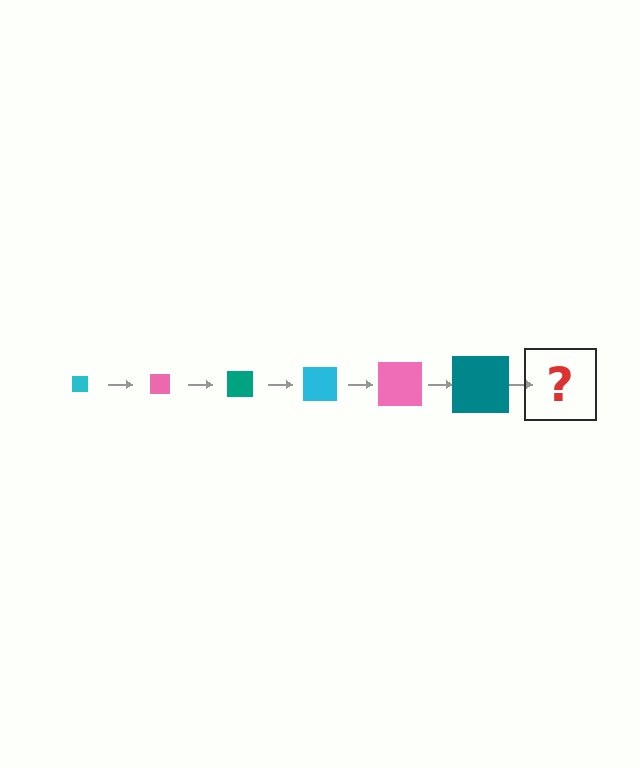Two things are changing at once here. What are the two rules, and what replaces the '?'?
The two rules are that the square grows larger each step and the color cycles through cyan, pink, and teal. The '?' should be a cyan square, larger than the previous one.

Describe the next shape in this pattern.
It should be a cyan square, larger than the previous one.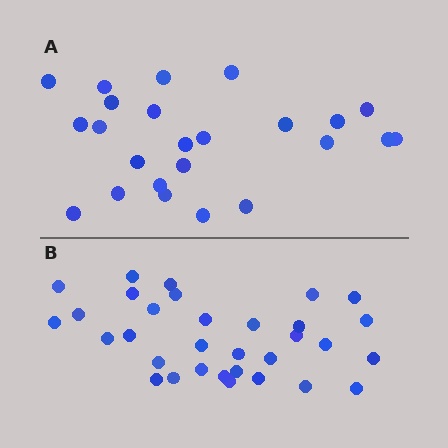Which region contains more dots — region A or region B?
Region B (the bottom region) has more dots.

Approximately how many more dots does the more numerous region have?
Region B has roughly 8 or so more dots than region A.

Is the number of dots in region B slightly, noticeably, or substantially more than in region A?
Region B has noticeably more, but not dramatically so. The ratio is roughly 1.3 to 1.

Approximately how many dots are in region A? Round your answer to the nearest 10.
About 20 dots. (The exact count is 24, which rounds to 20.)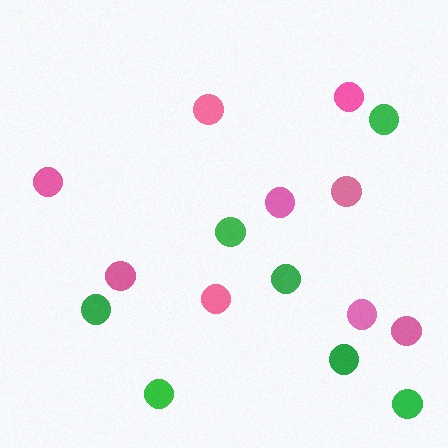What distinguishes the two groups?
There are 2 groups: one group of pink circles (9) and one group of green circles (7).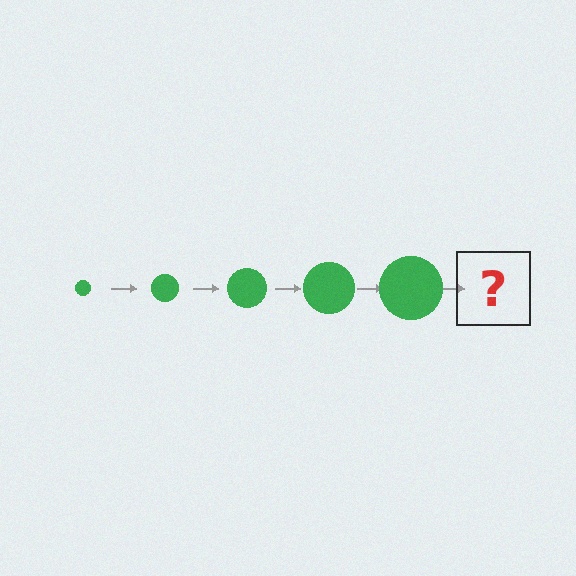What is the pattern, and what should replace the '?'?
The pattern is that the circle gets progressively larger each step. The '?' should be a green circle, larger than the previous one.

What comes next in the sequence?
The next element should be a green circle, larger than the previous one.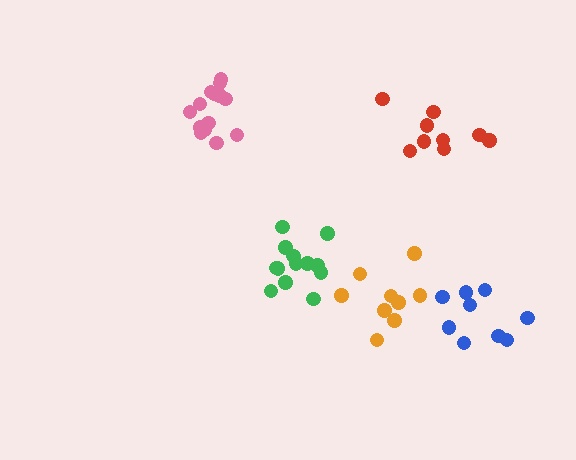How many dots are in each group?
Group 1: 9 dots, Group 2: 15 dots, Group 3: 9 dots, Group 4: 13 dots, Group 5: 9 dots (55 total).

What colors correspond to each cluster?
The clusters are colored: orange, pink, blue, green, red.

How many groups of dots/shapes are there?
There are 5 groups.